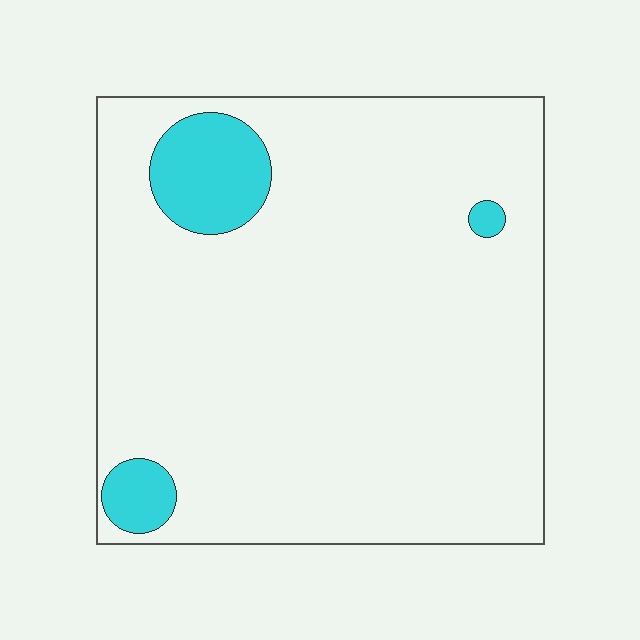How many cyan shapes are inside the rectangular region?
3.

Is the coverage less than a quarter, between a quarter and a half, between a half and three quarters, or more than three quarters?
Less than a quarter.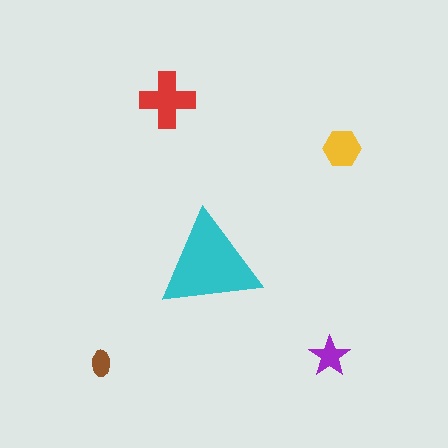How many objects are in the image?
There are 5 objects in the image.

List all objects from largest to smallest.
The cyan triangle, the red cross, the yellow hexagon, the purple star, the brown ellipse.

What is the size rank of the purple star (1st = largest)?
4th.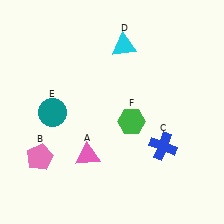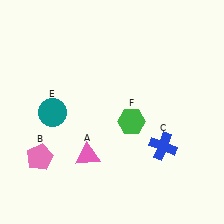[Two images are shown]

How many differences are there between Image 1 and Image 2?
There is 1 difference between the two images.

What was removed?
The cyan triangle (D) was removed in Image 2.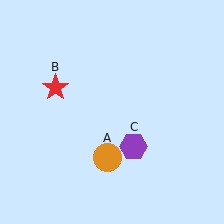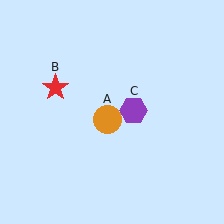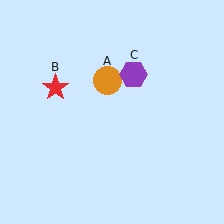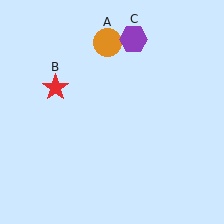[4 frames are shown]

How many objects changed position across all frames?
2 objects changed position: orange circle (object A), purple hexagon (object C).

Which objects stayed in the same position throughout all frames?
Red star (object B) remained stationary.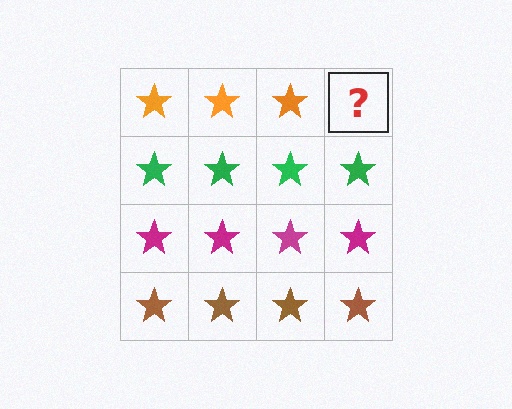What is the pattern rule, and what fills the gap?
The rule is that each row has a consistent color. The gap should be filled with an orange star.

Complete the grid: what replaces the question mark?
The question mark should be replaced with an orange star.